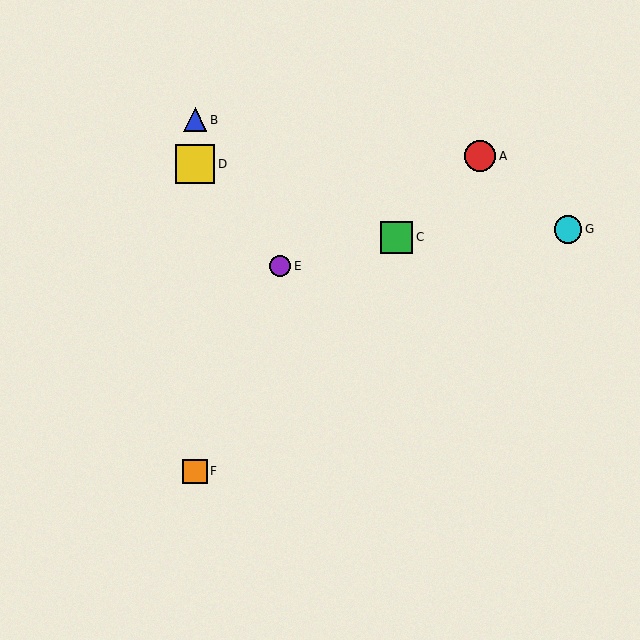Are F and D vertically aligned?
Yes, both are at x≈195.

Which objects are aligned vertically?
Objects B, D, F are aligned vertically.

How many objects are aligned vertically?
3 objects (B, D, F) are aligned vertically.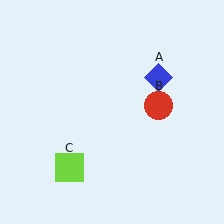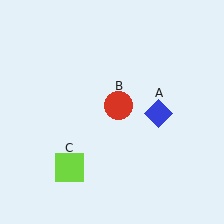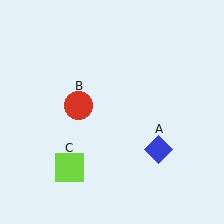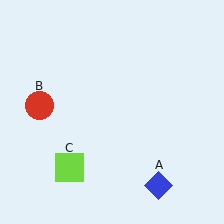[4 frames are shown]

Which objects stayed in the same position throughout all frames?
Lime square (object C) remained stationary.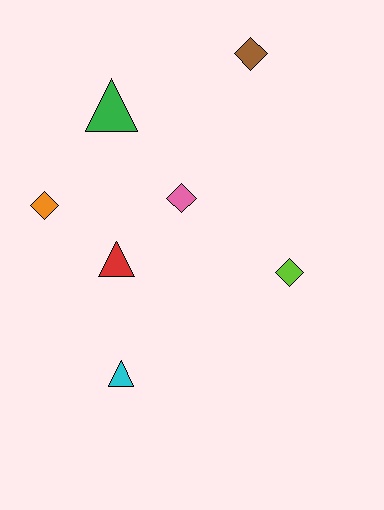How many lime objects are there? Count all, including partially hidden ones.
There is 1 lime object.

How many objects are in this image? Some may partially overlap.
There are 7 objects.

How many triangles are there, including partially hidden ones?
There are 3 triangles.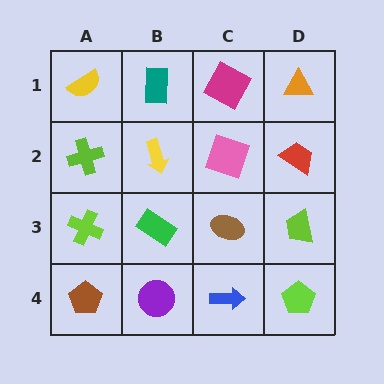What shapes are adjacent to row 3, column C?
A pink square (row 2, column C), a blue arrow (row 4, column C), a green rectangle (row 3, column B), a lime trapezoid (row 3, column D).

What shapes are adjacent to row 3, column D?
A red trapezoid (row 2, column D), a lime pentagon (row 4, column D), a brown ellipse (row 3, column C).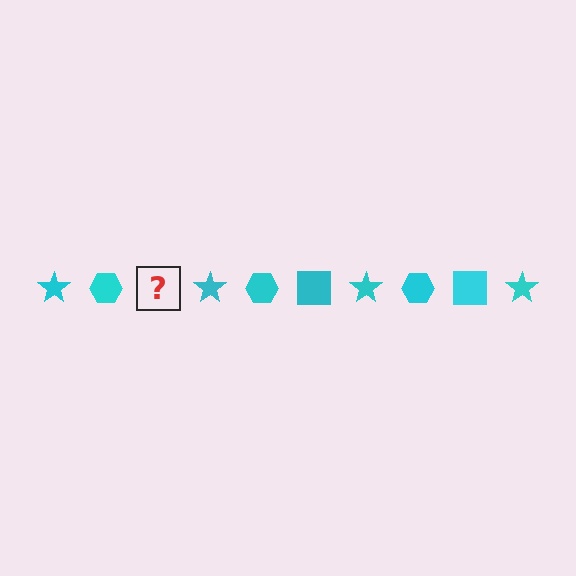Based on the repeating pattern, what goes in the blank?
The blank should be a cyan square.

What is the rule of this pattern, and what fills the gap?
The rule is that the pattern cycles through star, hexagon, square shapes in cyan. The gap should be filled with a cyan square.